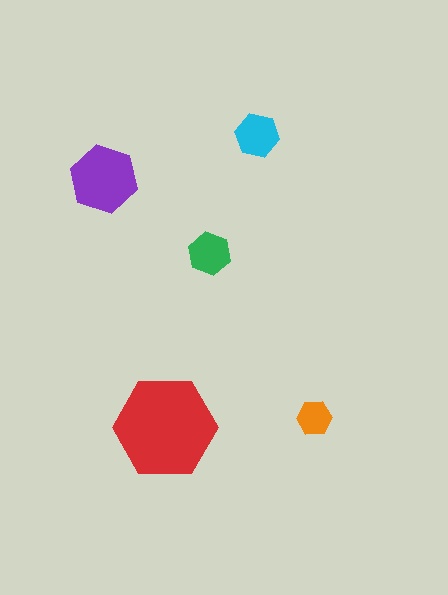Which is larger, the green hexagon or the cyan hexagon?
The cyan one.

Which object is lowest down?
The red hexagon is bottommost.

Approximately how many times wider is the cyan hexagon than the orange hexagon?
About 1.5 times wider.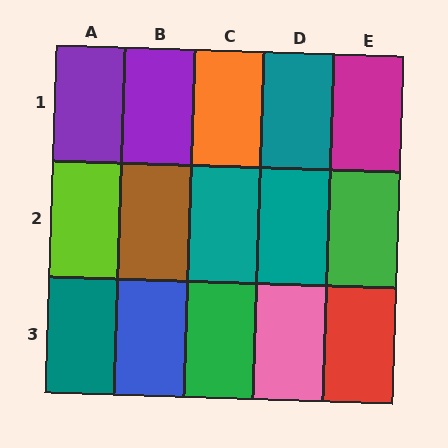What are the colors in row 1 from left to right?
Purple, purple, orange, teal, magenta.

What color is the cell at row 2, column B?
Brown.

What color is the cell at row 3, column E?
Red.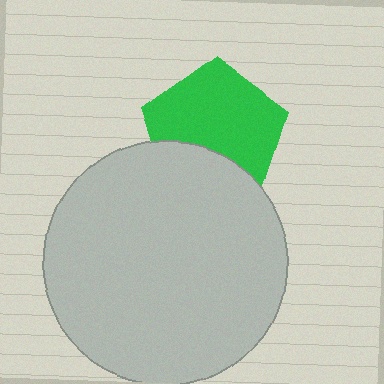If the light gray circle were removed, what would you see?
You would see the complete green pentagon.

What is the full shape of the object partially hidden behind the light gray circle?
The partially hidden object is a green pentagon.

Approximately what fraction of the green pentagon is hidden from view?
Roughly 31% of the green pentagon is hidden behind the light gray circle.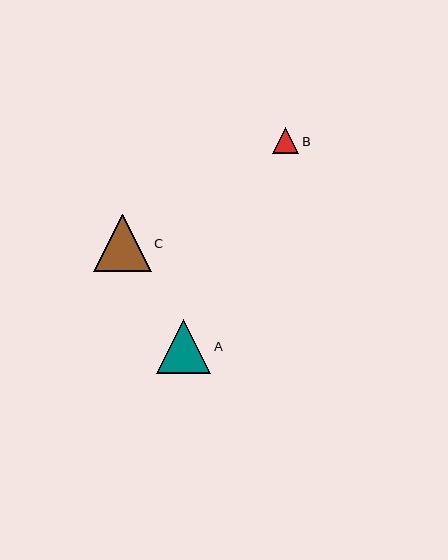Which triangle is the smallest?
Triangle B is the smallest with a size of approximately 26 pixels.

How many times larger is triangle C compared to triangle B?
Triangle C is approximately 2.2 times the size of triangle B.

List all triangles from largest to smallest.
From largest to smallest: C, A, B.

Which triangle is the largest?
Triangle C is the largest with a size of approximately 58 pixels.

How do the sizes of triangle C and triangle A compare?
Triangle C and triangle A are approximately the same size.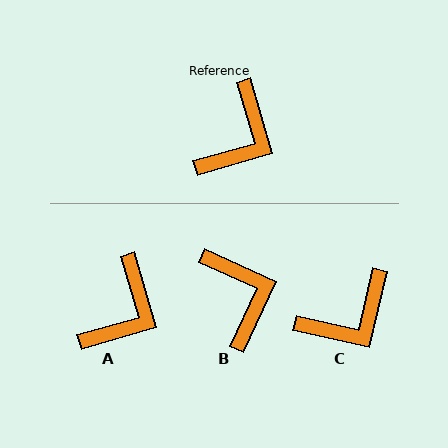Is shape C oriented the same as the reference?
No, it is off by about 29 degrees.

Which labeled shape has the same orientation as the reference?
A.